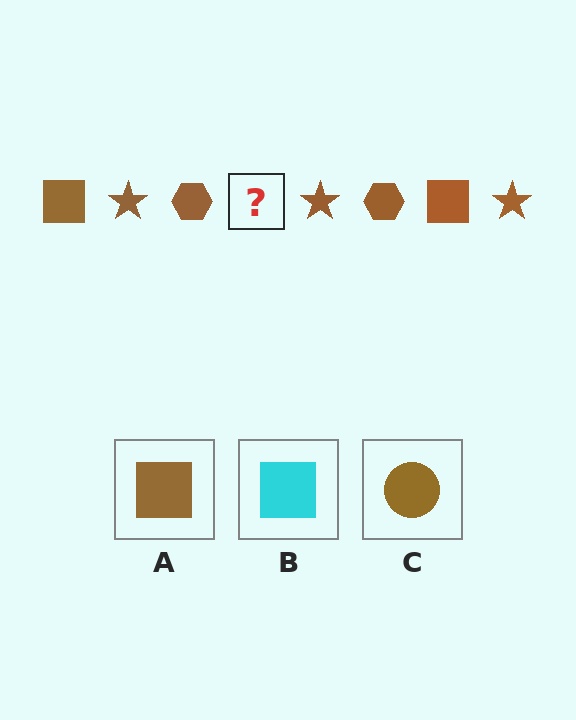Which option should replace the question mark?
Option A.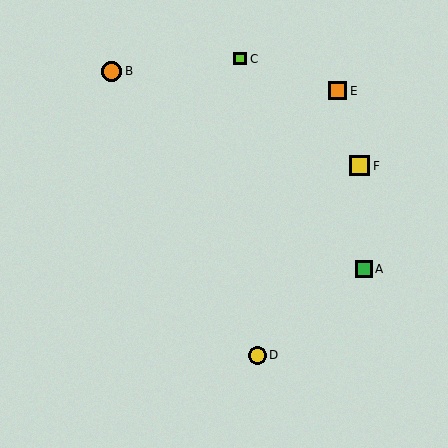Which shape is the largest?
The yellow square (labeled F) is the largest.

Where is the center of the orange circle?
The center of the orange circle is at (112, 71).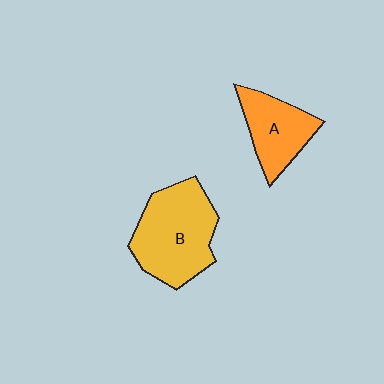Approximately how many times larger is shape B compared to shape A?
Approximately 1.6 times.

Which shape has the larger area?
Shape B (yellow).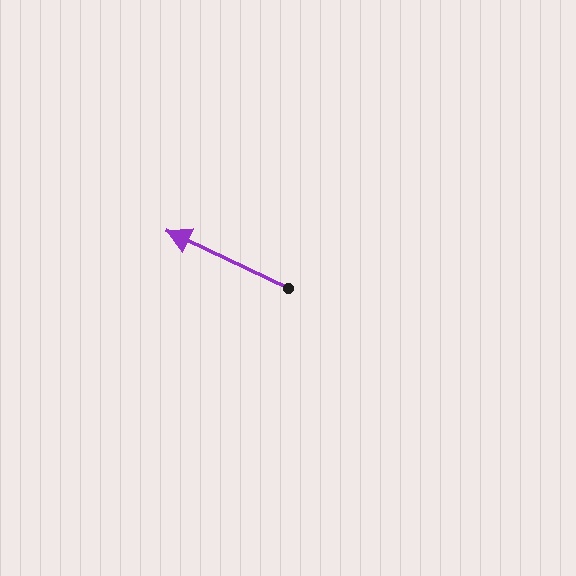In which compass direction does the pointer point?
Northwest.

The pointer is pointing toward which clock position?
Roughly 10 o'clock.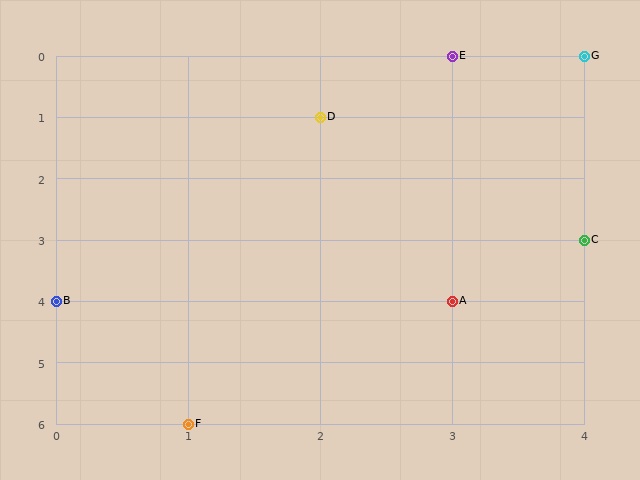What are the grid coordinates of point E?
Point E is at grid coordinates (3, 0).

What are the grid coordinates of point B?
Point B is at grid coordinates (0, 4).